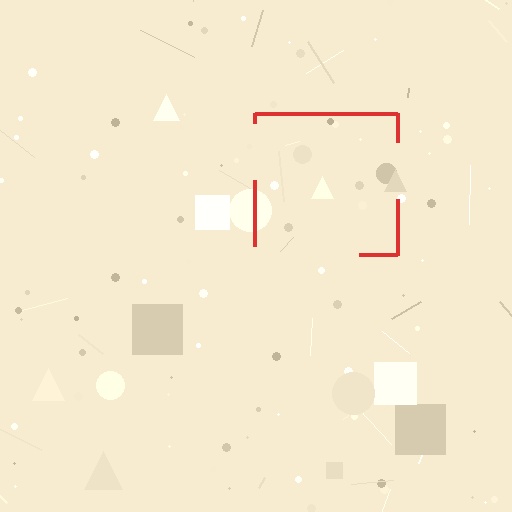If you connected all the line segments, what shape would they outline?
They would outline a square.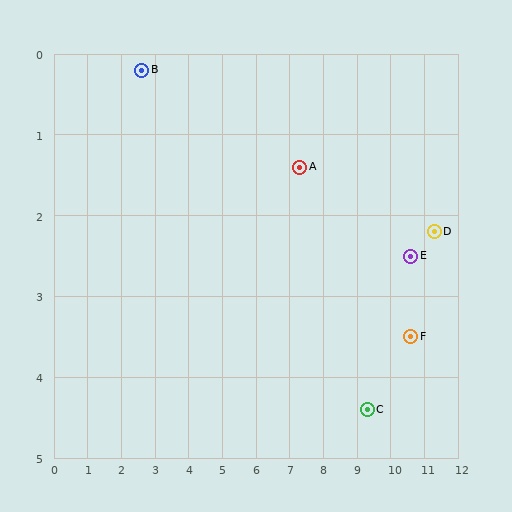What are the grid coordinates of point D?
Point D is at approximately (11.3, 2.2).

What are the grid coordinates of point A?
Point A is at approximately (7.3, 1.4).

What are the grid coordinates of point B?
Point B is at approximately (2.6, 0.2).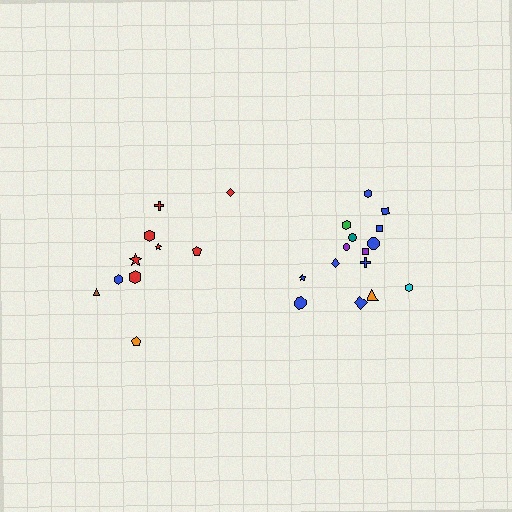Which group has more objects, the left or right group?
The right group.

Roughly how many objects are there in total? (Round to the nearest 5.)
Roughly 25 objects in total.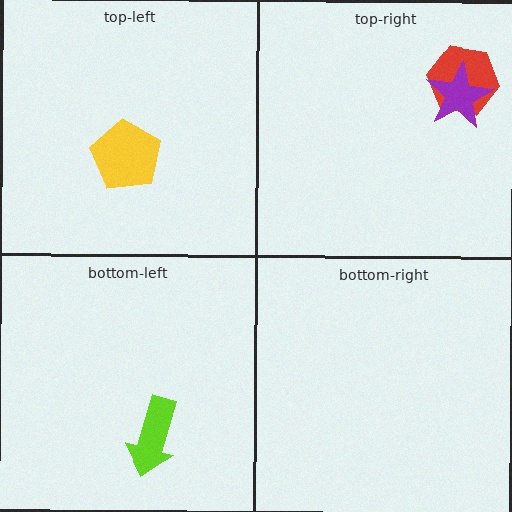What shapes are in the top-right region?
The red hexagon, the purple star.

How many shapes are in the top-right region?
2.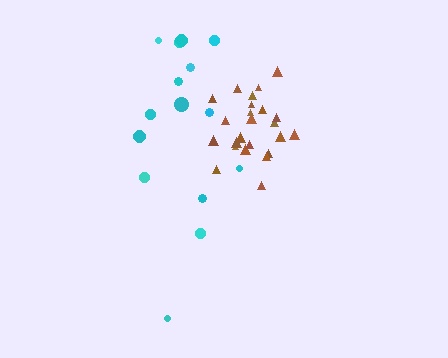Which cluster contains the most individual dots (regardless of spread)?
Brown (24).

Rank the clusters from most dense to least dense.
brown, cyan.